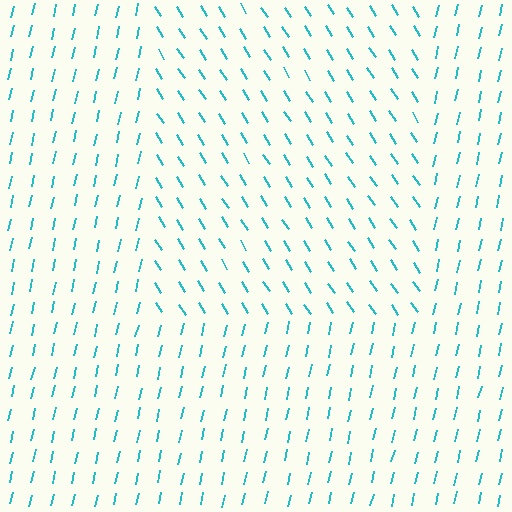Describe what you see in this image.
The image is filled with small cyan line segments. A rectangle region in the image has lines oriented differently from the surrounding lines, creating a visible texture boundary.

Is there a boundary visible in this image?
Yes, there is a texture boundary formed by a change in line orientation.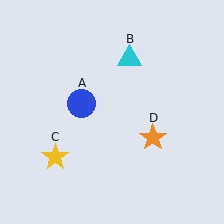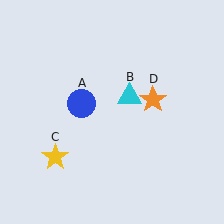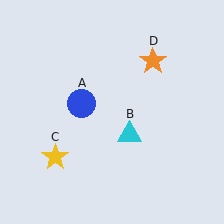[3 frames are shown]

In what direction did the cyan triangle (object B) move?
The cyan triangle (object B) moved down.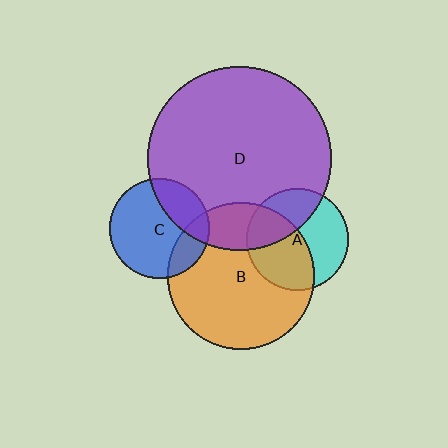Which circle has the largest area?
Circle D (purple).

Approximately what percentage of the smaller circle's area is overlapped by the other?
Approximately 20%.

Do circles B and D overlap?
Yes.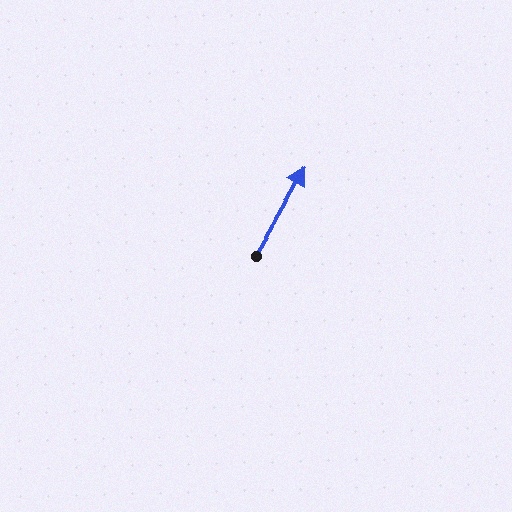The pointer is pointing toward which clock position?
Roughly 1 o'clock.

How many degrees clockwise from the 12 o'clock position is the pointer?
Approximately 30 degrees.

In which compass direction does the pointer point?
Northeast.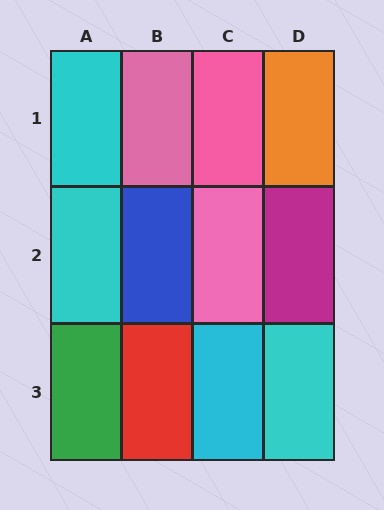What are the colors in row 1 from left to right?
Cyan, pink, pink, orange.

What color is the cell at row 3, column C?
Cyan.